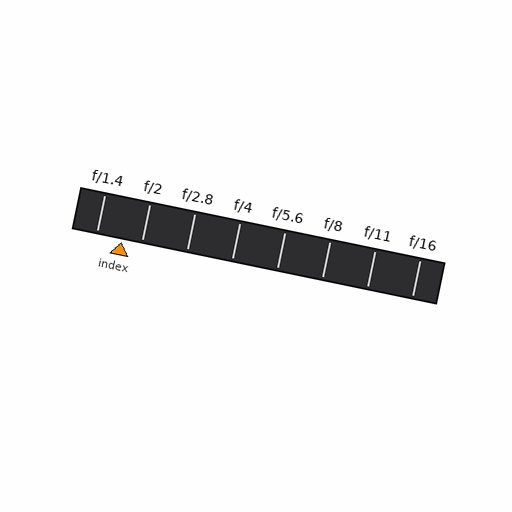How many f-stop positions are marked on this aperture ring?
There are 8 f-stop positions marked.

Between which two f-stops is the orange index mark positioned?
The index mark is between f/1.4 and f/2.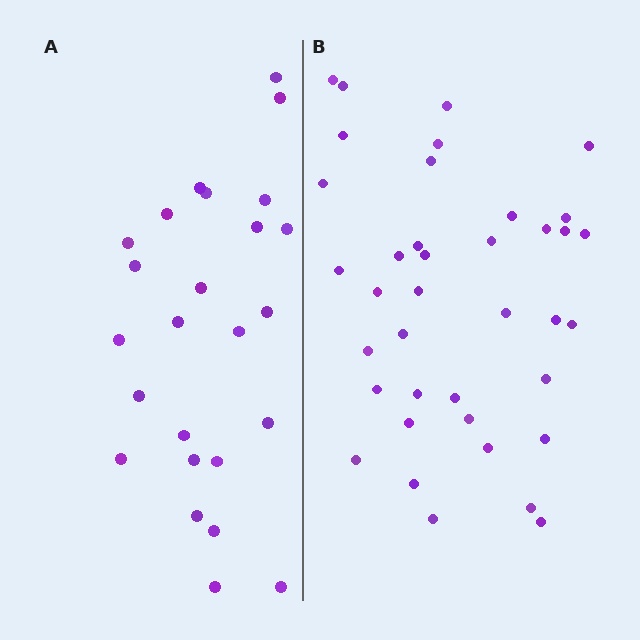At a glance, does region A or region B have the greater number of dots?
Region B (the right region) has more dots.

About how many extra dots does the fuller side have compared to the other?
Region B has approximately 15 more dots than region A.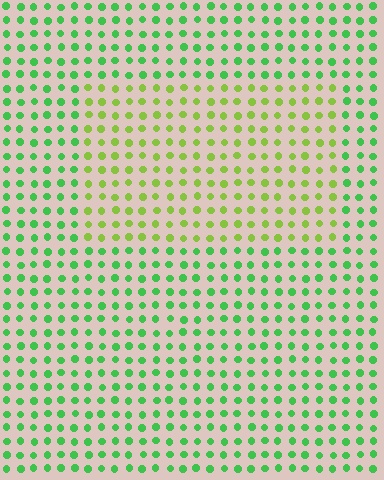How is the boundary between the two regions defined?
The boundary is defined purely by a slight shift in hue (about 39 degrees). Spacing, size, and orientation are identical on both sides.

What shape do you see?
I see a rectangle.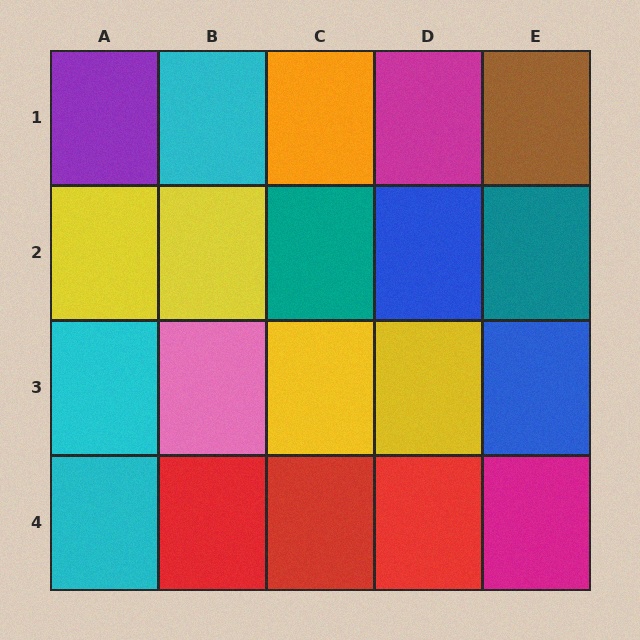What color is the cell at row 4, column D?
Red.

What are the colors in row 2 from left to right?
Yellow, yellow, teal, blue, teal.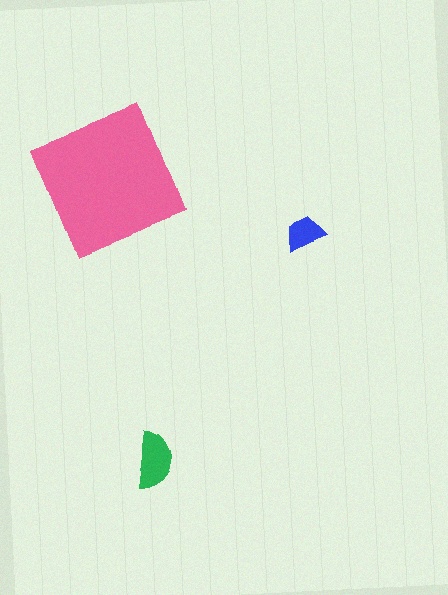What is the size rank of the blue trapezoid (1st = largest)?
3rd.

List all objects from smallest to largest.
The blue trapezoid, the green semicircle, the pink square.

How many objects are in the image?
There are 3 objects in the image.